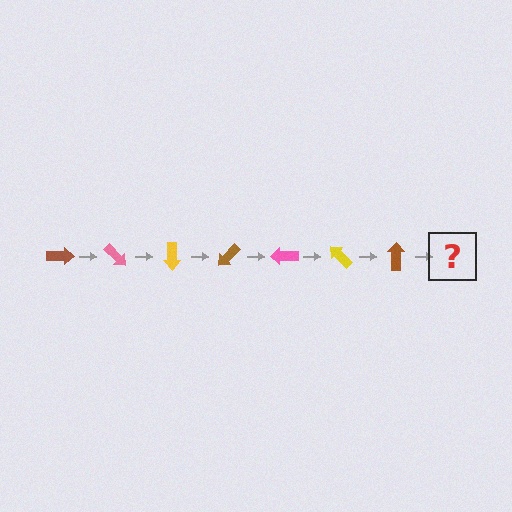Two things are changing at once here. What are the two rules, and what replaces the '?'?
The two rules are that it rotates 45 degrees each step and the color cycles through brown, pink, and yellow. The '?' should be a pink arrow, rotated 315 degrees from the start.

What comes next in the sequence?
The next element should be a pink arrow, rotated 315 degrees from the start.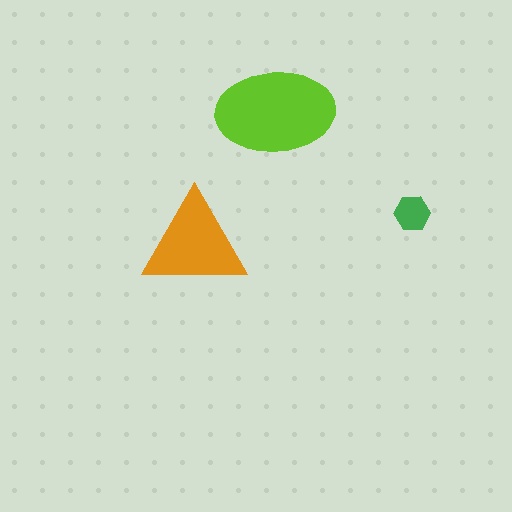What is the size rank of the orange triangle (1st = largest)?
2nd.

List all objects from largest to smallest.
The lime ellipse, the orange triangle, the green hexagon.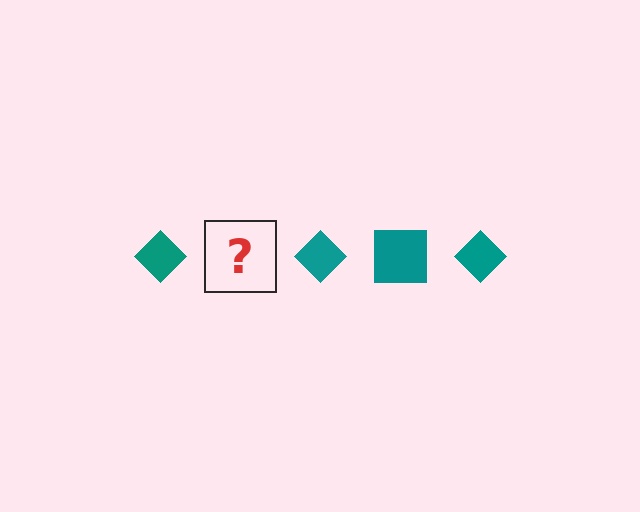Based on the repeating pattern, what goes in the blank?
The blank should be a teal square.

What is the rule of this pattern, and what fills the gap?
The rule is that the pattern cycles through diamond, square shapes in teal. The gap should be filled with a teal square.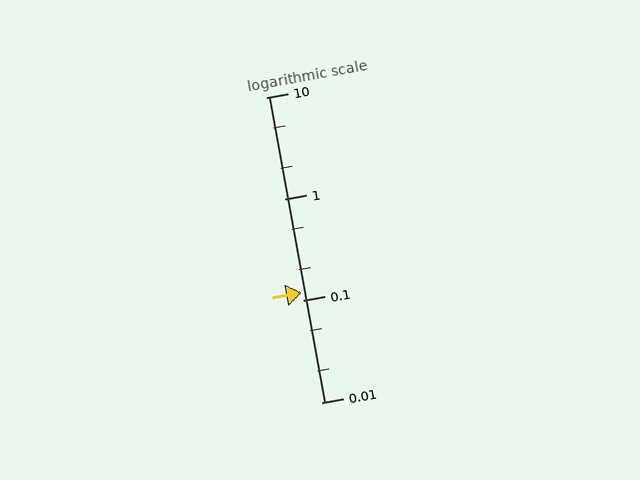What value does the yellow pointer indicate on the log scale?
The pointer indicates approximately 0.12.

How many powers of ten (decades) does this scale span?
The scale spans 3 decades, from 0.01 to 10.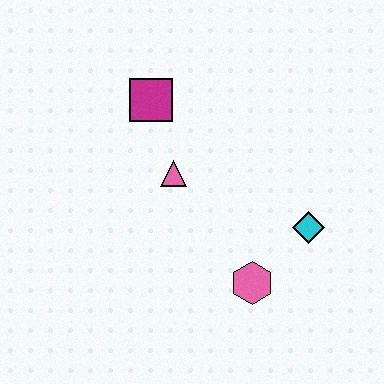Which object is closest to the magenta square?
The pink triangle is closest to the magenta square.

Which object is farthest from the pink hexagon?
The magenta square is farthest from the pink hexagon.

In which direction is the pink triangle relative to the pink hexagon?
The pink triangle is above the pink hexagon.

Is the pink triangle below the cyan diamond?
No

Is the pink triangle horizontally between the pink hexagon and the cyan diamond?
No